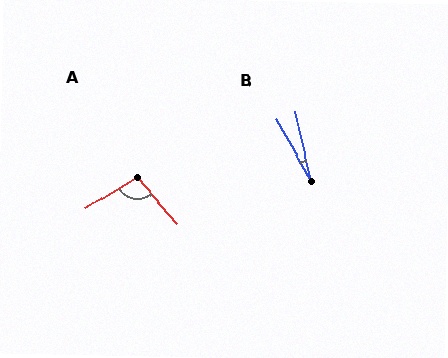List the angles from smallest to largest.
B (17°), A (99°).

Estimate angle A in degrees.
Approximately 99 degrees.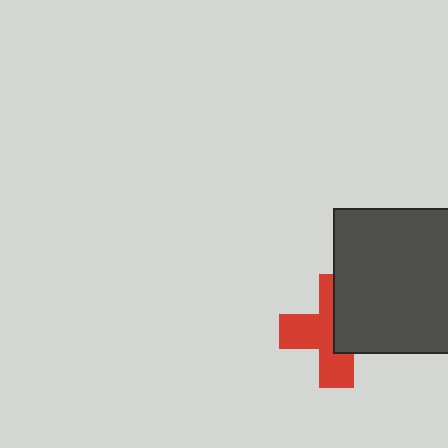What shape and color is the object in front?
The object in front is a dark gray square.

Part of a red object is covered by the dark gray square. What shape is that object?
It is a cross.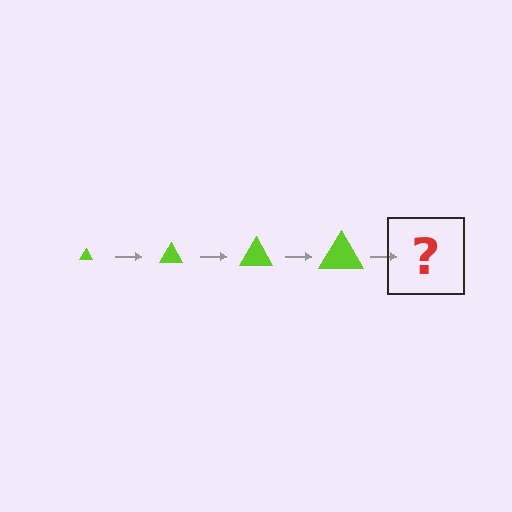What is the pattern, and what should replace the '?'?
The pattern is that the triangle gets progressively larger each step. The '?' should be a lime triangle, larger than the previous one.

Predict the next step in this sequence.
The next step is a lime triangle, larger than the previous one.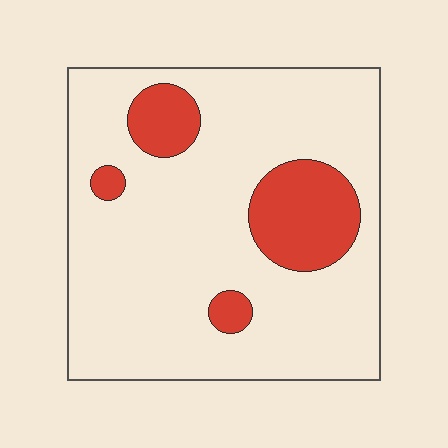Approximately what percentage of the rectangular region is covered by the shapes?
Approximately 15%.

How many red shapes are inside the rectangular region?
4.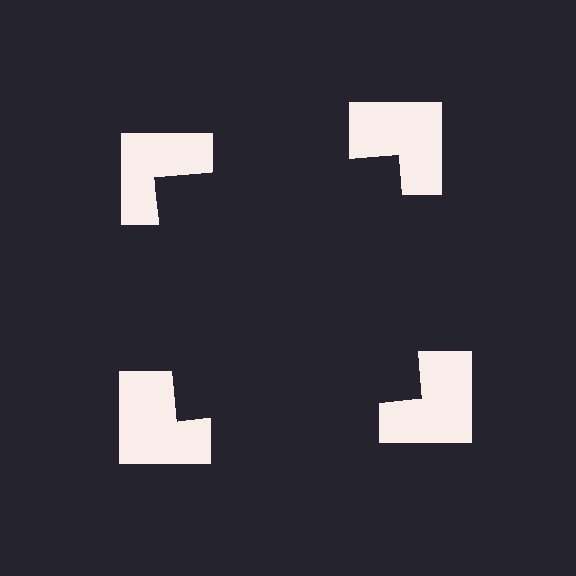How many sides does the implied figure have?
4 sides.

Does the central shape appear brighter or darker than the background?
It typically appears slightly darker than the background, even though no actual brightness change is drawn.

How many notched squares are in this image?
There are 4 — one at each vertex of the illusory square.